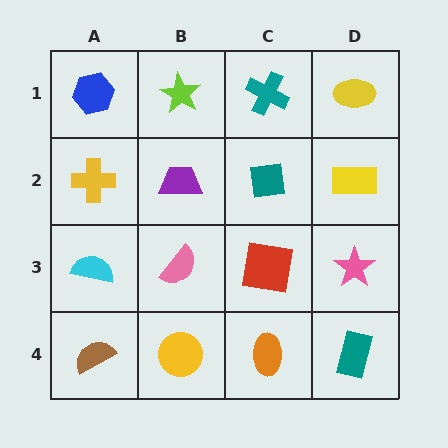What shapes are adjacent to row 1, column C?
A teal square (row 2, column C), a lime star (row 1, column B), a yellow ellipse (row 1, column D).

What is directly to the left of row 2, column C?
A purple trapezoid.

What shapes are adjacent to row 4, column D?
A pink star (row 3, column D), an orange ellipse (row 4, column C).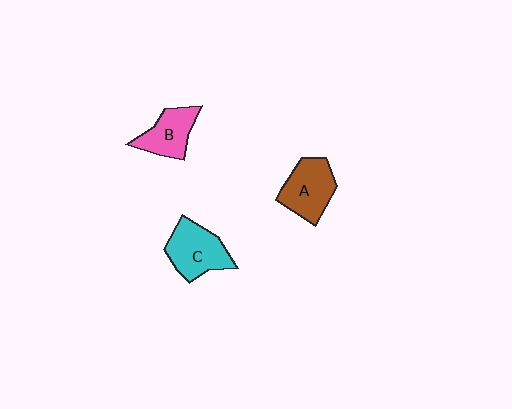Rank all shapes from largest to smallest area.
From largest to smallest: C (cyan), A (brown), B (pink).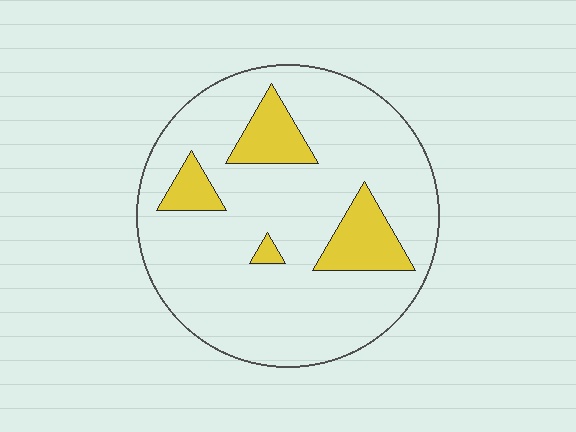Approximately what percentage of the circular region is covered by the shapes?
Approximately 15%.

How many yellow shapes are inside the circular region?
4.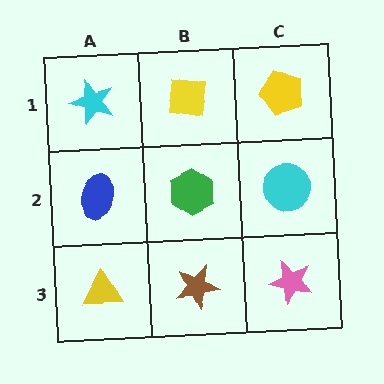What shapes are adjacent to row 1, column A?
A blue ellipse (row 2, column A), a yellow square (row 1, column B).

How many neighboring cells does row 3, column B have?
3.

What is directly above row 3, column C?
A cyan circle.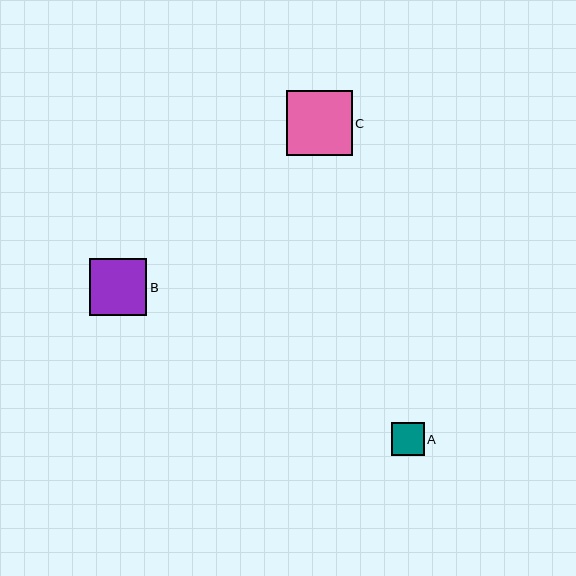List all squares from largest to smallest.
From largest to smallest: C, B, A.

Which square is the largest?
Square C is the largest with a size of approximately 65 pixels.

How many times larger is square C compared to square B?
Square C is approximately 1.1 times the size of square B.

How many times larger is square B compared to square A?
Square B is approximately 1.7 times the size of square A.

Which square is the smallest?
Square A is the smallest with a size of approximately 33 pixels.